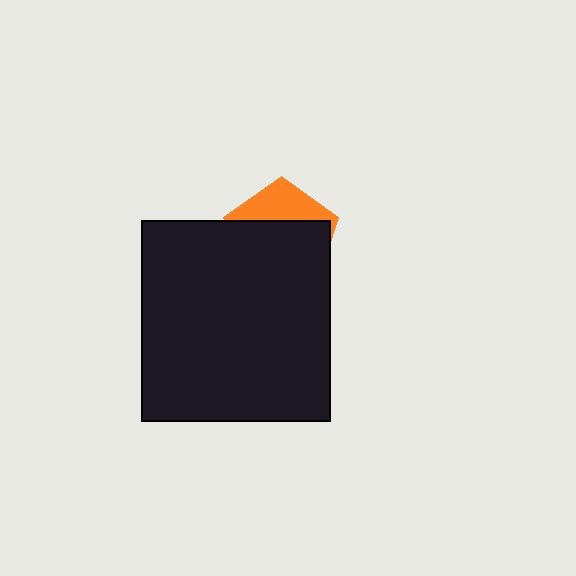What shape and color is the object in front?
The object in front is a black rectangle.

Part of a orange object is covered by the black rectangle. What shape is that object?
It is a pentagon.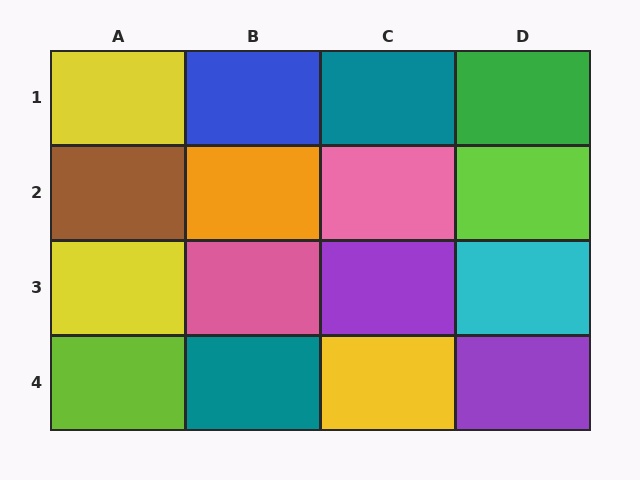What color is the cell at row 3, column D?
Cyan.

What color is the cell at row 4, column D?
Purple.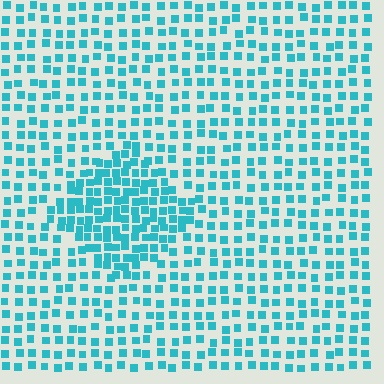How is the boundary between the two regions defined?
The boundary is defined by a change in element density (approximately 1.9x ratio). All elements are the same color, size, and shape.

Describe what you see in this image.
The image contains small cyan elements arranged at two different densities. A diamond-shaped region is visible where the elements are more densely packed than the surrounding area.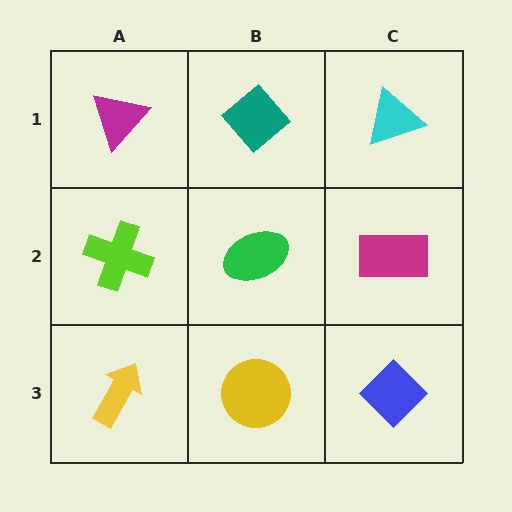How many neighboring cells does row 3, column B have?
3.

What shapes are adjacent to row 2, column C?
A cyan triangle (row 1, column C), a blue diamond (row 3, column C), a green ellipse (row 2, column B).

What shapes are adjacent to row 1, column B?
A green ellipse (row 2, column B), a magenta triangle (row 1, column A), a cyan triangle (row 1, column C).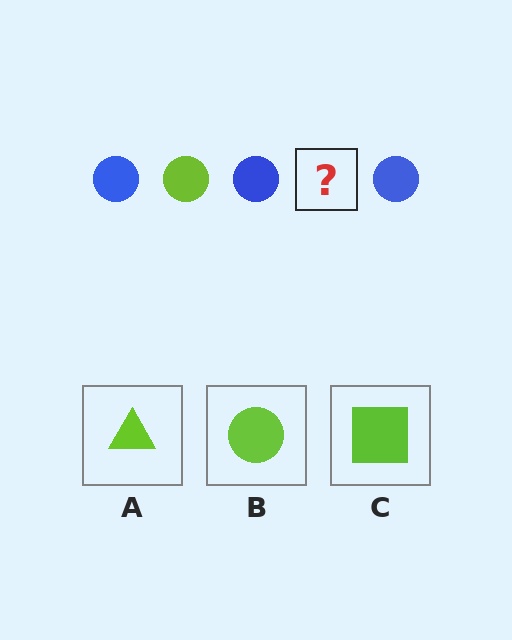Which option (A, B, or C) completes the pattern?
B.